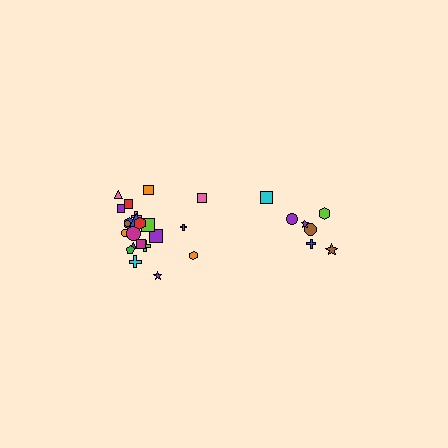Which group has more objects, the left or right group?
The left group.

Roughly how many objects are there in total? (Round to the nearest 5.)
Roughly 30 objects in total.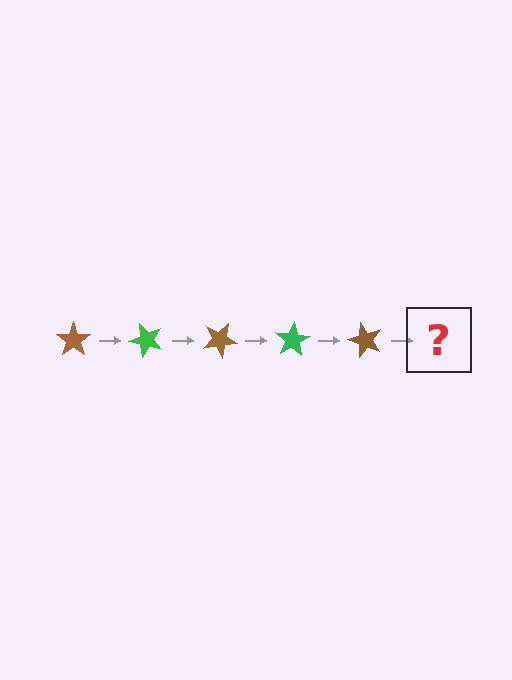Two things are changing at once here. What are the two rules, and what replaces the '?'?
The two rules are that it rotates 50 degrees each step and the color cycles through brown and green. The '?' should be a green star, rotated 250 degrees from the start.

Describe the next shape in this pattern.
It should be a green star, rotated 250 degrees from the start.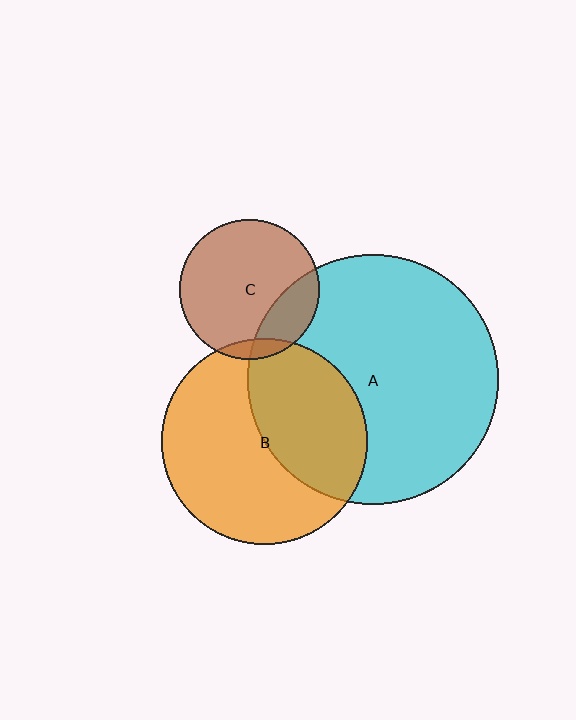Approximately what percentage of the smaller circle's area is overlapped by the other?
Approximately 40%.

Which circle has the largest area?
Circle A (cyan).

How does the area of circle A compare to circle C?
Approximately 3.2 times.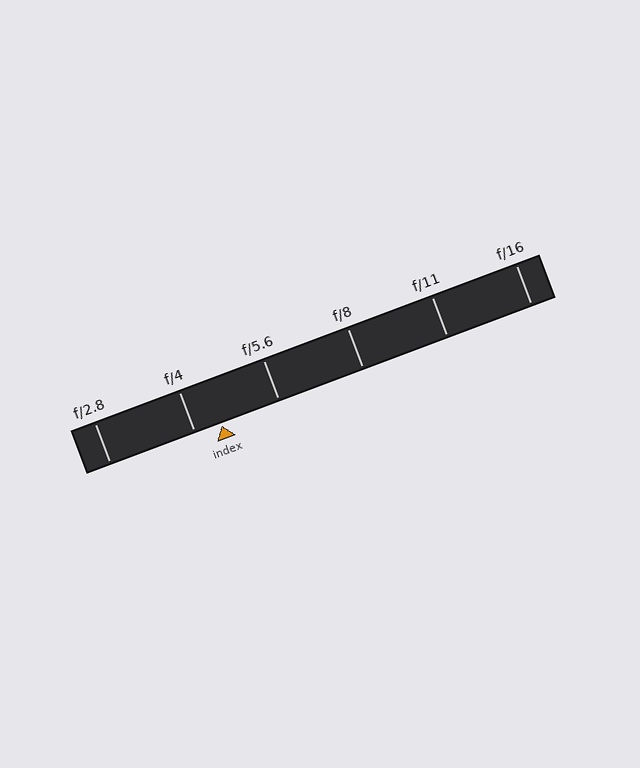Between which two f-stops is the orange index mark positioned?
The index mark is between f/4 and f/5.6.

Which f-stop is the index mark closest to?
The index mark is closest to f/4.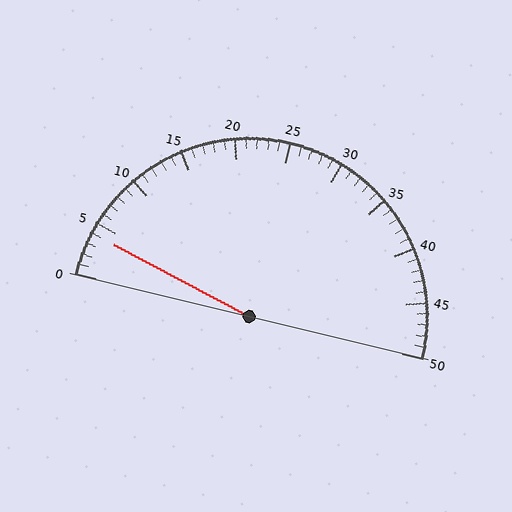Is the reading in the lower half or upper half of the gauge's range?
The reading is in the lower half of the range (0 to 50).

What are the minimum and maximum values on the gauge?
The gauge ranges from 0 to 50.